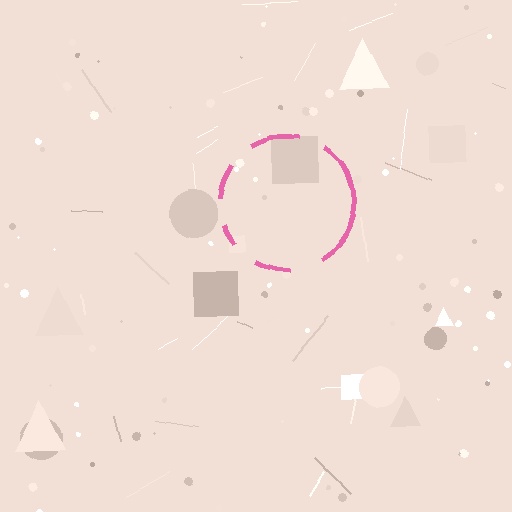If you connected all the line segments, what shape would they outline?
They would outline a circle.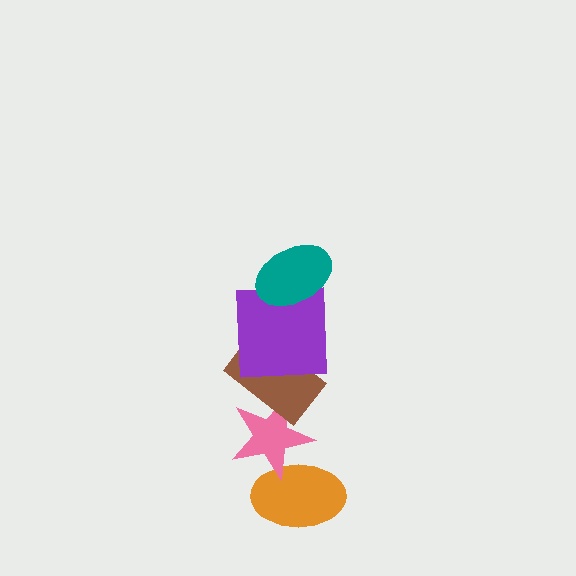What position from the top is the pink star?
The pink star is 4th from the top.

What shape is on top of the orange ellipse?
The pink star is on top of the orange ellipse.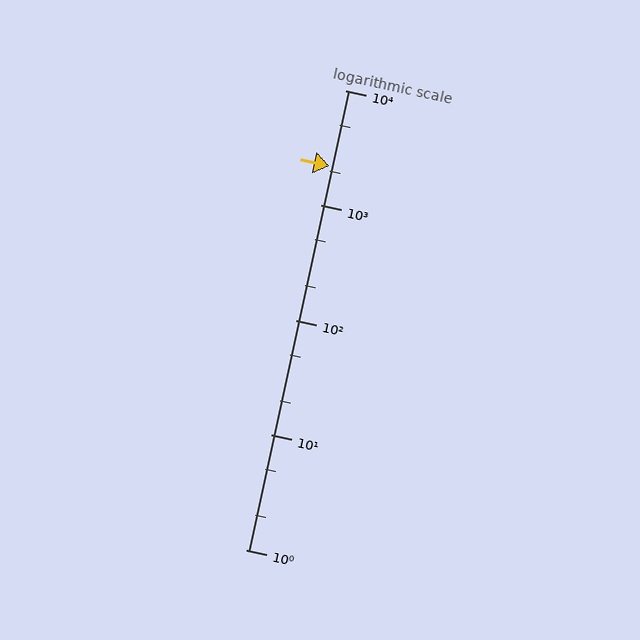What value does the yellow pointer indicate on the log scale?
The pointer indicates approximately 2200.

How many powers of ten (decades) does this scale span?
The scale spans 4 decades, from 1 to 10000.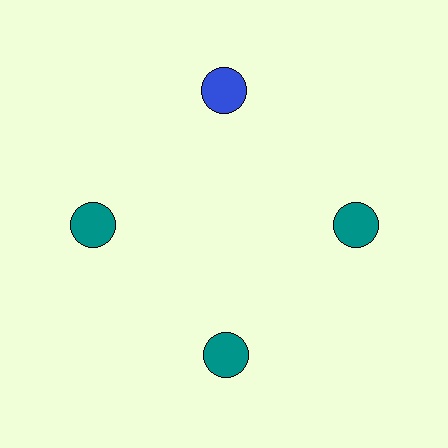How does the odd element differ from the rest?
It has a different color: blue instead of teal.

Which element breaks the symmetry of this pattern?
The blue circle at roughly the 12 o'clock position breaks the symmetry. All other shapes are teal circles.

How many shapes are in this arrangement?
There are 4 shapes arranged in a ring pattern.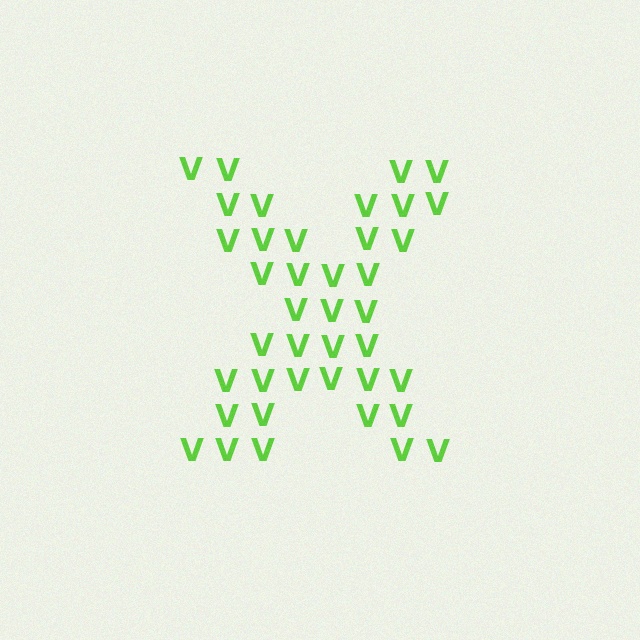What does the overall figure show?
The overall figure shows the letter X.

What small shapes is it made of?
It is made of small letter V's.